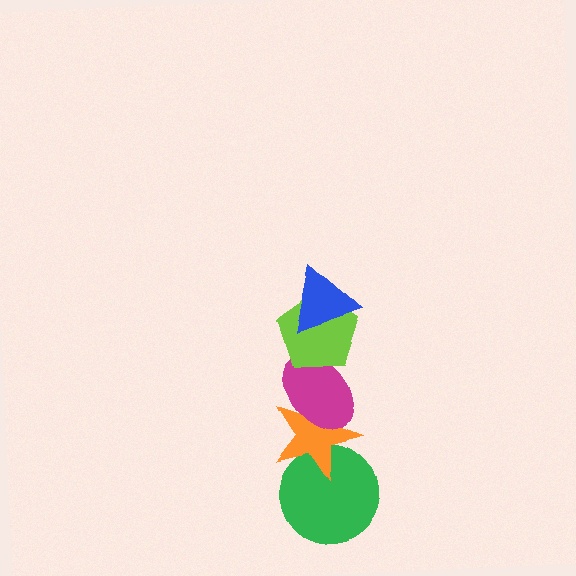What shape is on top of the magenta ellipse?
The lime pentagon is on top of the magenta ellipse.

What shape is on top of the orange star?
The magenta ellipse is on top of the orange star.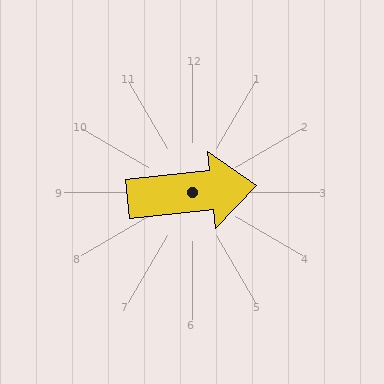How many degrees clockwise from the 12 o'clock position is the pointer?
Approximately 84 degrees.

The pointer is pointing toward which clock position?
Roughly 3 o'clock.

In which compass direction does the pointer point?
East.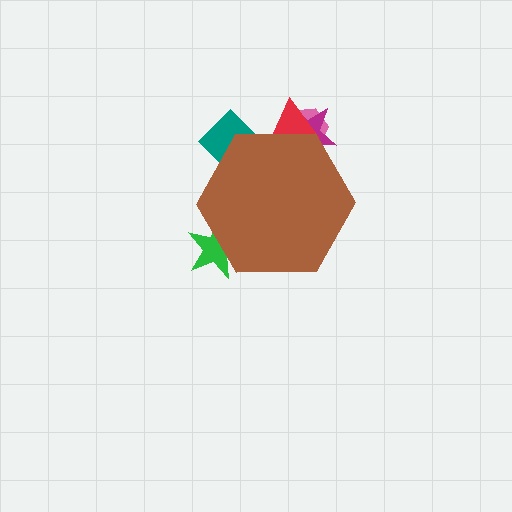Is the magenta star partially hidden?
Yes, the magenta star is partially hidden behind the brown hexagon.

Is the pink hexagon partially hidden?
Yes, the pink hexagon is partially hidden behind the brown hexagon.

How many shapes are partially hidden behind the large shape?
5 shapes are partially hidden.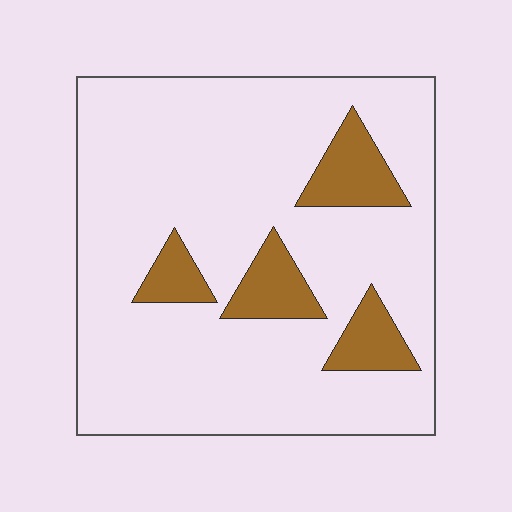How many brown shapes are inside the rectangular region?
4.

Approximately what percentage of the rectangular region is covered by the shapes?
Approximately 15%.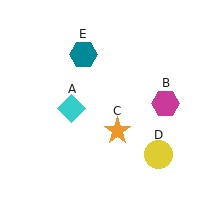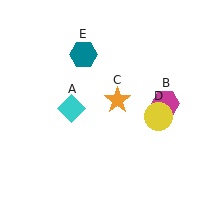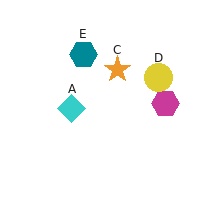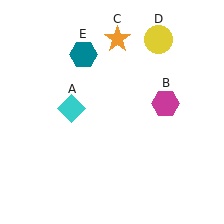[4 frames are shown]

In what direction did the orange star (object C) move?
The orange star (object C) moved up.